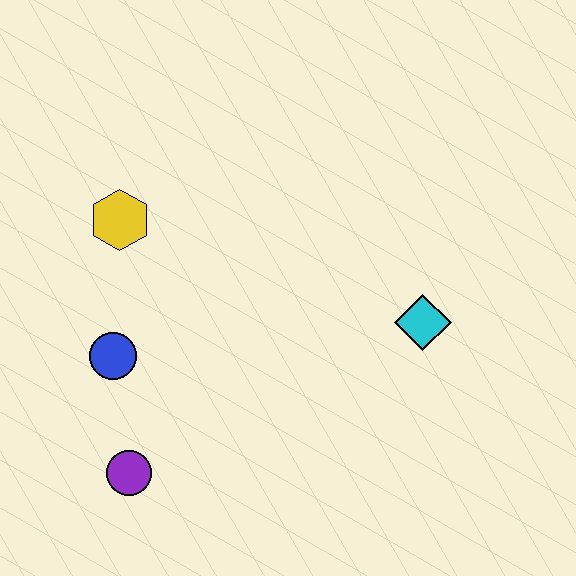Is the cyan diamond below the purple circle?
No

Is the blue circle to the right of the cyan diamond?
No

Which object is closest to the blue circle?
The purple circle is closest to the blue circle.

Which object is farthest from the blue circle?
The cyan diamond is farthest from the blue circle.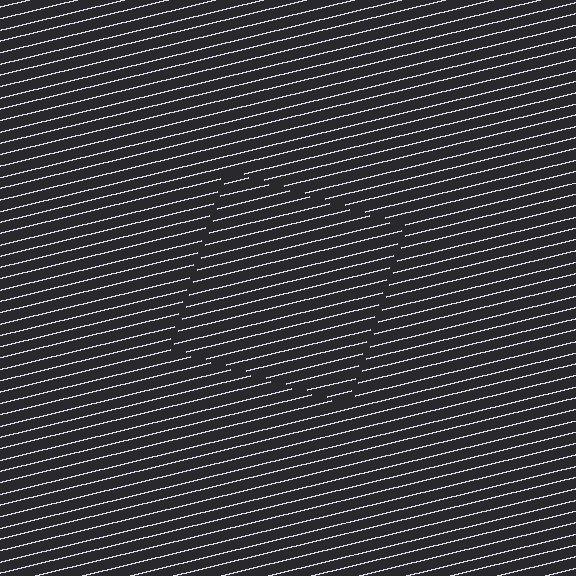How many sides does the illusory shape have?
4 sides — the line-ends trace a square.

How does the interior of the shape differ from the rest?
The interior of the shape contains the same grating, shifted by half a period — the contour is defined by the phase discontinuity where line-ends from the inner and outer gratings abut.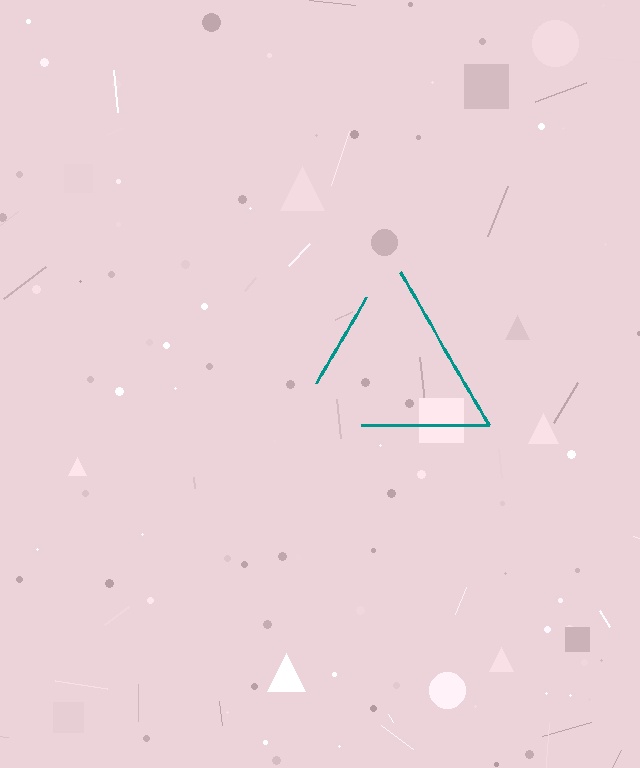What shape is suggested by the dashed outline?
The dashed outline suggests a triangle.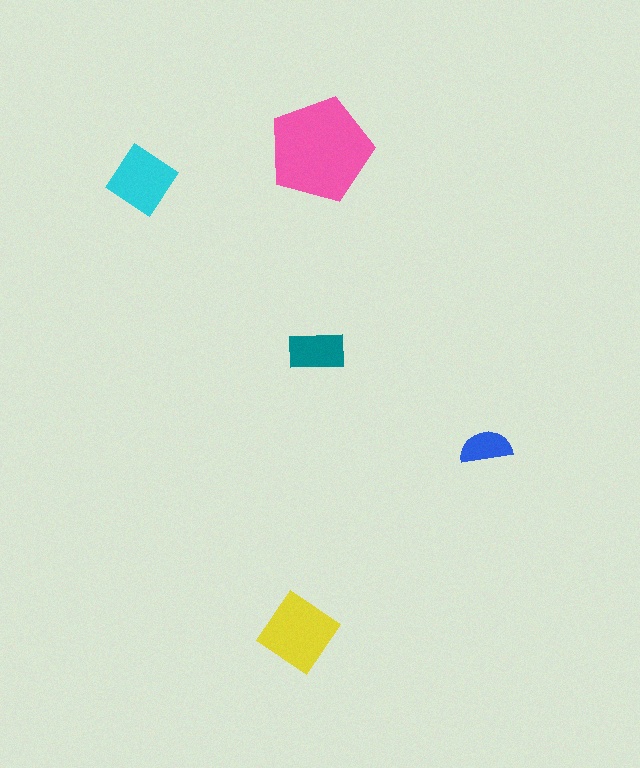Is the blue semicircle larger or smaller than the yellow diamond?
Smaller.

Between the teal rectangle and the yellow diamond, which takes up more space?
The yellow diamond.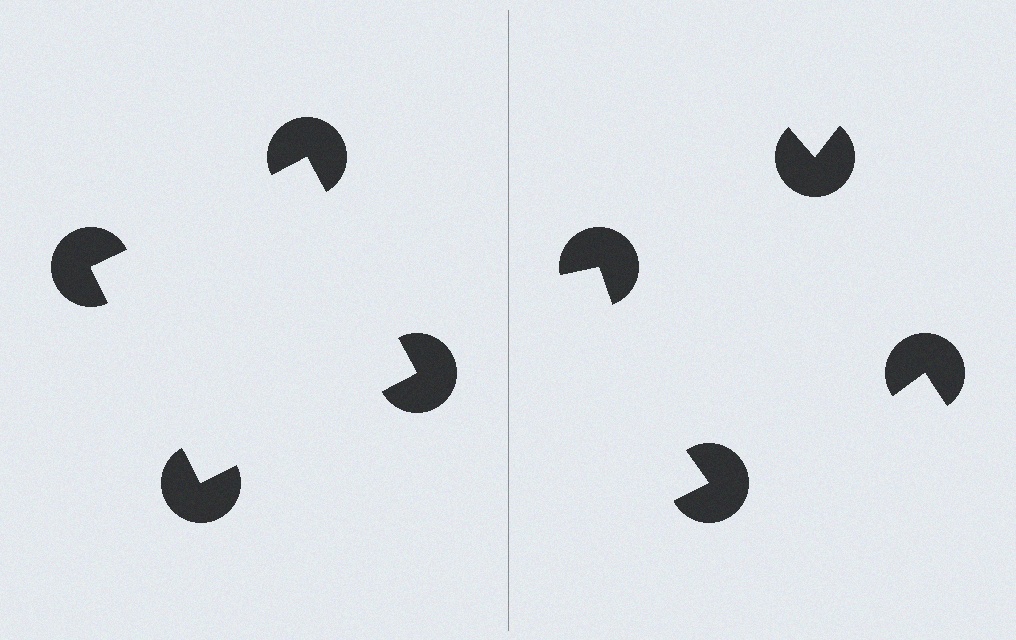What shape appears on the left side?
An illusory square.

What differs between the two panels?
The pac-man discs are positioned identically on both sides; only the wedge orientations differ. On the left they align to a square; on the right they are misaligned.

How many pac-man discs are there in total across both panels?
8 — 4 on each side.